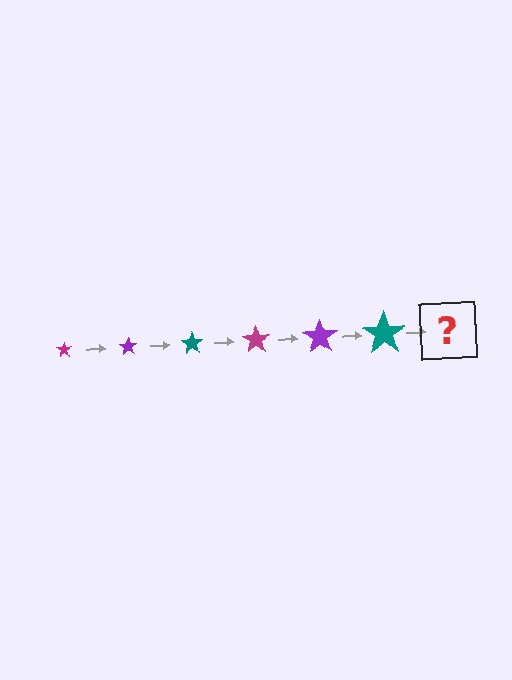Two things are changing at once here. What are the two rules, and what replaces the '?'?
The two rules are that the star grows larger each step and the color cycles through magenta, purple, and teal. The '?' should be a magenta star, larger than the previous one.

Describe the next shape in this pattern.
It should be a magenta star, larger than the previous one.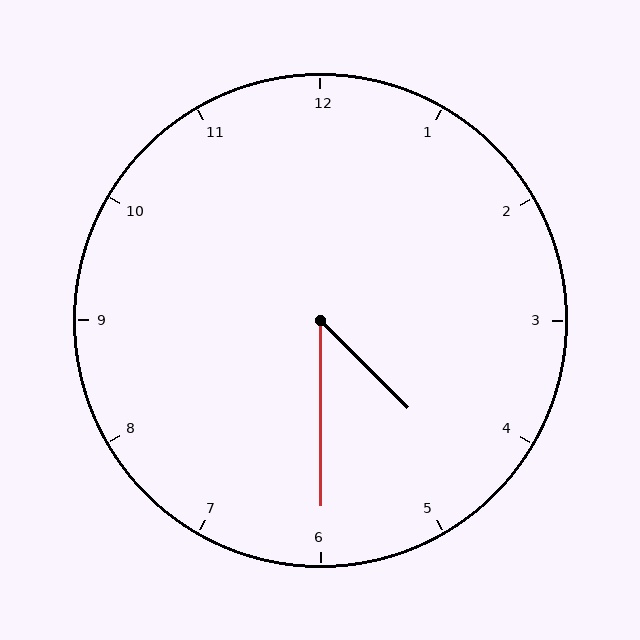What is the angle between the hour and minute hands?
Approximately 45 degrees.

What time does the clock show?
4:30.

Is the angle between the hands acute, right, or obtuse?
It is acute.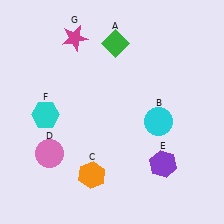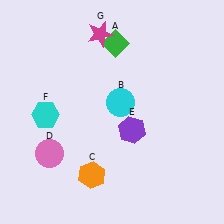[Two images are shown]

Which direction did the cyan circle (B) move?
The cyan circle (B) moved left.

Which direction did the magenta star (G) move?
The magenta star (G) moved right.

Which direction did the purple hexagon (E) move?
The purple hexagon (E) moved up.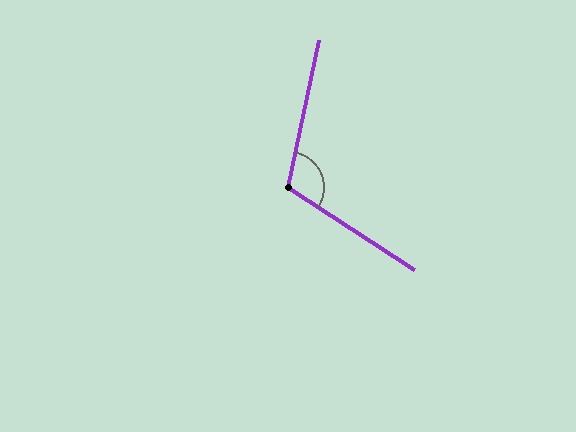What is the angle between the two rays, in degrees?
Approximately 111 degrees.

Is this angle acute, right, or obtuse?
It is obtuse.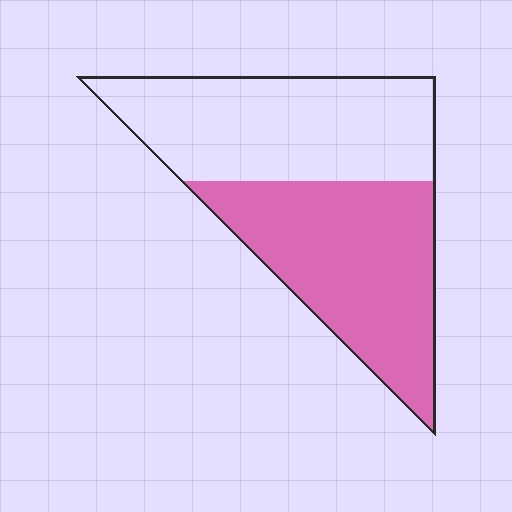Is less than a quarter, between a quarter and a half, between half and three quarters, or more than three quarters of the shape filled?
Between half and three quarters.